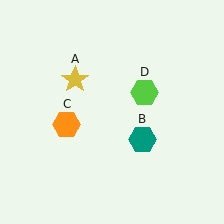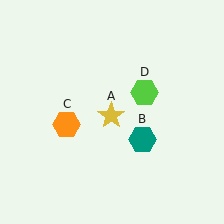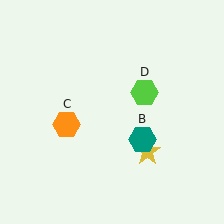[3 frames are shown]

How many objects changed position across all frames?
1 object changed position: yellow star (object A).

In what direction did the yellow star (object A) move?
The yellow star (object A) moved down and to the right.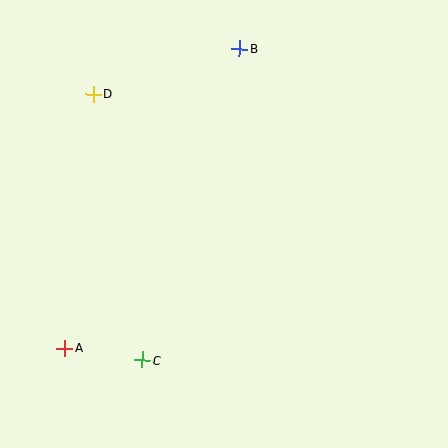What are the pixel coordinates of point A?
Point A is at (64, 348).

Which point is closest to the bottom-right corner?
Point C is closest to the bottom-right corner.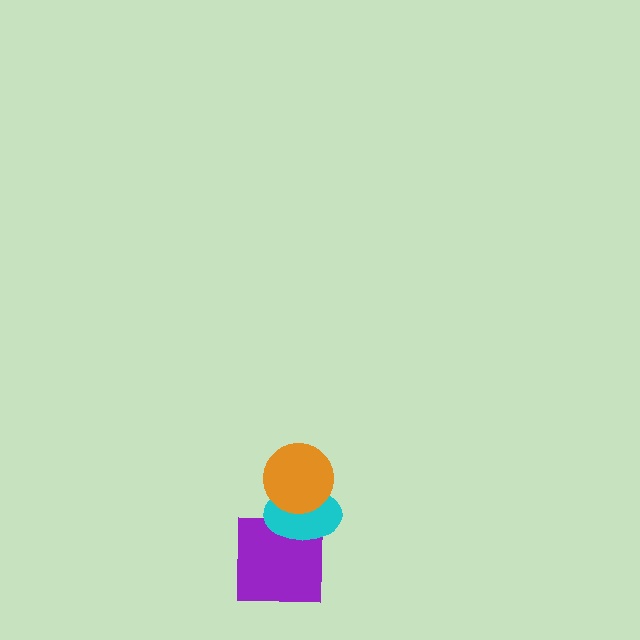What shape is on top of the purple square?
The cyan ellipse is on top of the purple square.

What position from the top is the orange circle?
The orange circle is 1st from the top.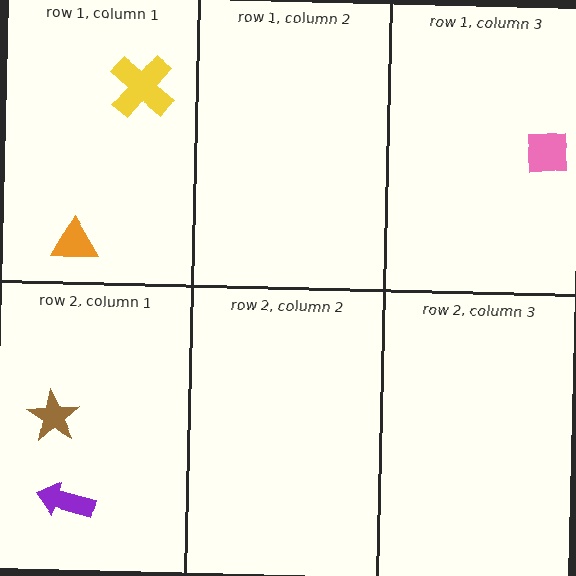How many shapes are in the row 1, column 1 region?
2.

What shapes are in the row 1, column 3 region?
The pink square.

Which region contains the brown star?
The row 2, column 1 region.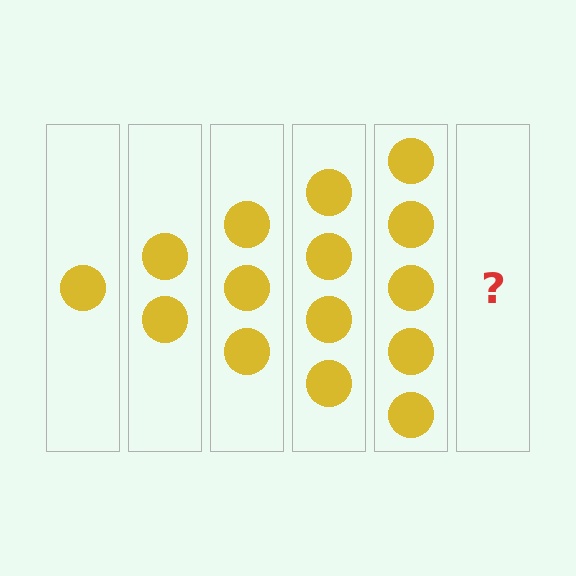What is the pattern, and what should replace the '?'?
The pattern is that each step adds one more circle. The '?' should be 6 circles.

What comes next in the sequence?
The next element should be 6 circles.